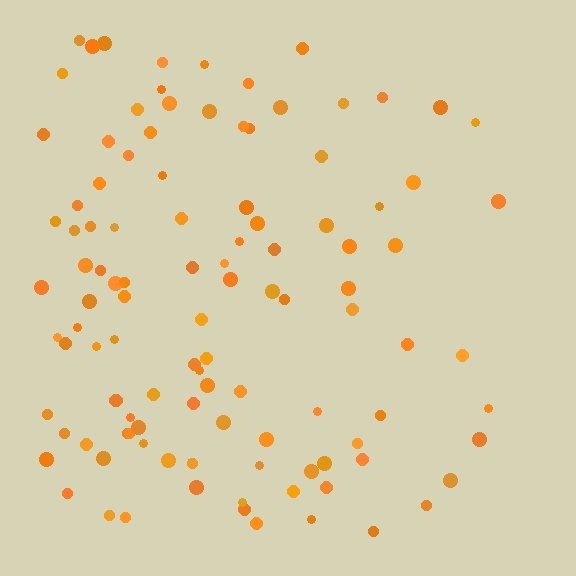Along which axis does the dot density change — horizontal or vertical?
Horizontal.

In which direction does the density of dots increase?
From right to left, with the left side densest.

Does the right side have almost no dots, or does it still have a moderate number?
Still a moderate number, just noticeably fewer than the left.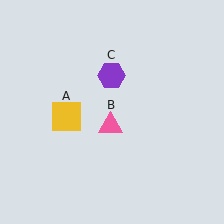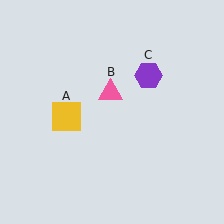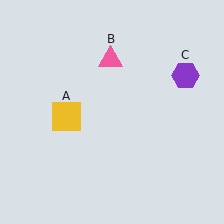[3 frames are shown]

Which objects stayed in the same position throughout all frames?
Yellow square (object A) remained stationary.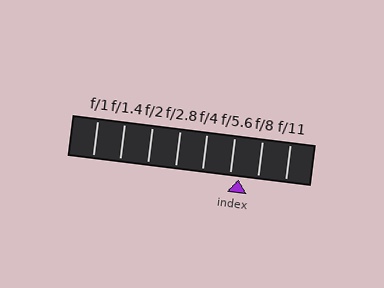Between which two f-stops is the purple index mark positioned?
The index mark is between f/5.6 and f/8.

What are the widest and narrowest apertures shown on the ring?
The widest aperture shown is f/1 and the narrowest is f/11.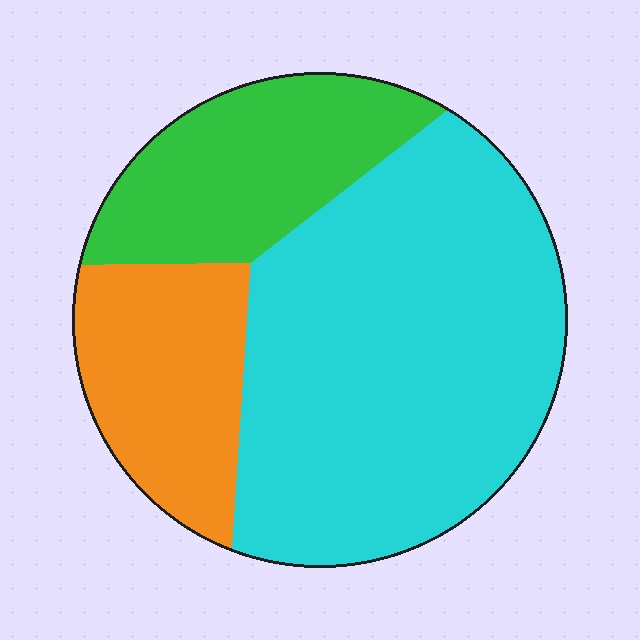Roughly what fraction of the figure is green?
Green covers about 20% of the figure.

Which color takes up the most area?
Cyan, at roughly 60%.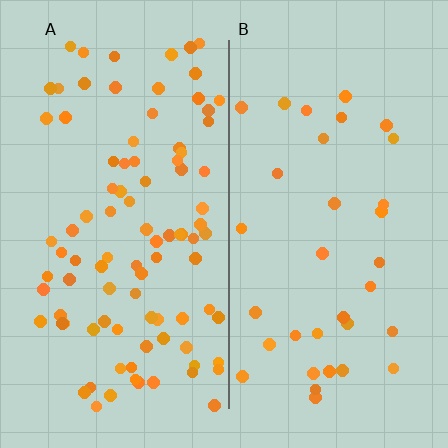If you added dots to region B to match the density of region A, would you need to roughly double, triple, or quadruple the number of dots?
Approximately triple.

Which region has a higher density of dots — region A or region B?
A (the left).